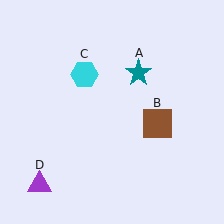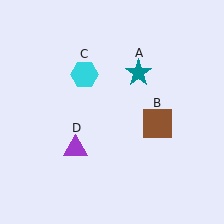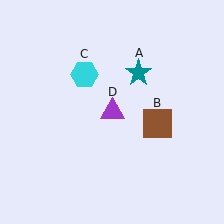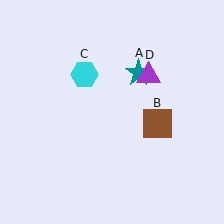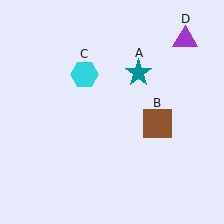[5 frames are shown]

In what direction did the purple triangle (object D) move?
The purple triangle (object D) moved up and to the right.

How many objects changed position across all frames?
1 object changed position: purple triangle (object D).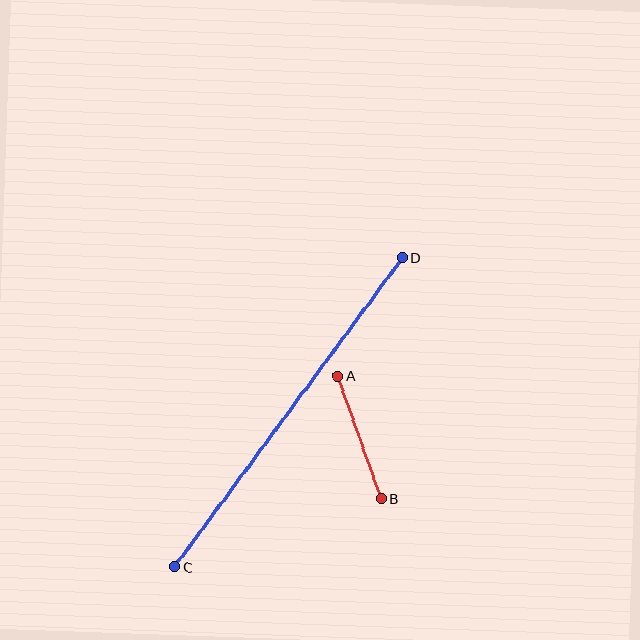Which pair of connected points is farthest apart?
Points C and D are farthest apart.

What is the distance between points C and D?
The distance is approximately 384 pixels.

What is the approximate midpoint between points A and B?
The midpoint is at approximately (359, 437) pixels.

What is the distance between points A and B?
The distance is approximately 130 pixels.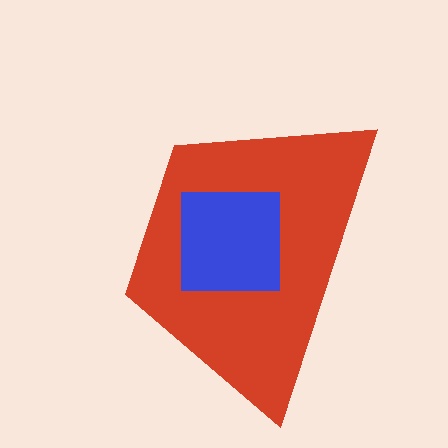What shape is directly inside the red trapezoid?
The blue square.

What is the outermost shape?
The red trapezoid.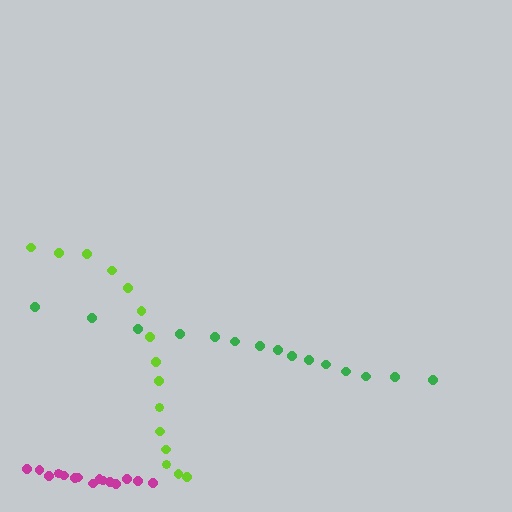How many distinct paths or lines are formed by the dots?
There are 3 distinct paths.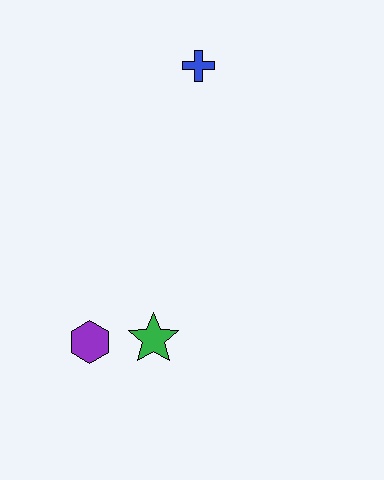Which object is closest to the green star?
The purple hexagon is closest to the green star.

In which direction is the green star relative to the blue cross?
The green star is below the blue cross.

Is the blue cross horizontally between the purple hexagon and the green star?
No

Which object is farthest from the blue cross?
The purple hexagon is farthest from the blue cross.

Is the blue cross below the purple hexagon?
No